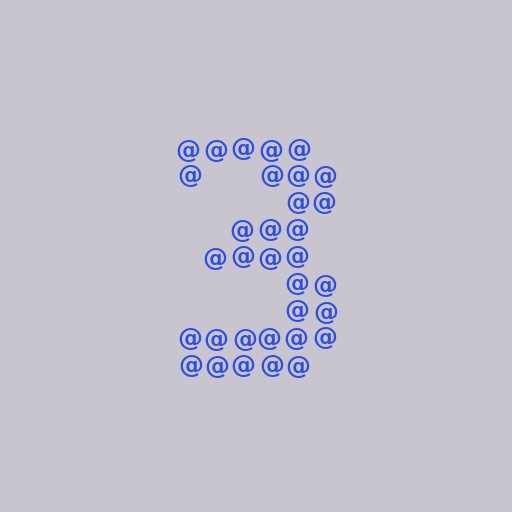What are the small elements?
The small elements are at signs.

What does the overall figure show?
The overall figure shows the digit 3.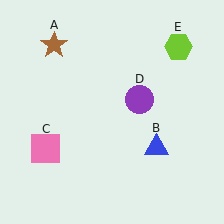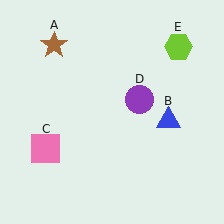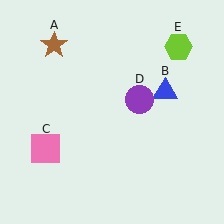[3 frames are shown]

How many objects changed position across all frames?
1 object changed position: blue triangle (object B).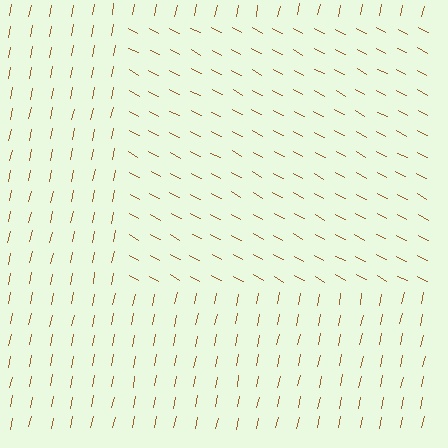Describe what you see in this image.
The image is filled with small brown line segments. A rectangle region in the image has lines oriented differently from the surrounding lines, creating a visible texture boundary.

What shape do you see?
I see a rectangle.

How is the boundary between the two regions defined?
The boundary is defined purely by a change in line orientation (approximately 74 degrees difference). All lines are the same color and thickness.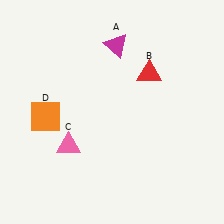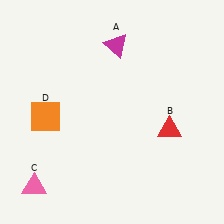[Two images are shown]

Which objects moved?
The objects that moved are: the red triangle (B), the pink triangle (C).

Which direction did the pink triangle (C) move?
The pink triangle (C) moved down.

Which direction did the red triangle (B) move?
The red triangle (B) moved down.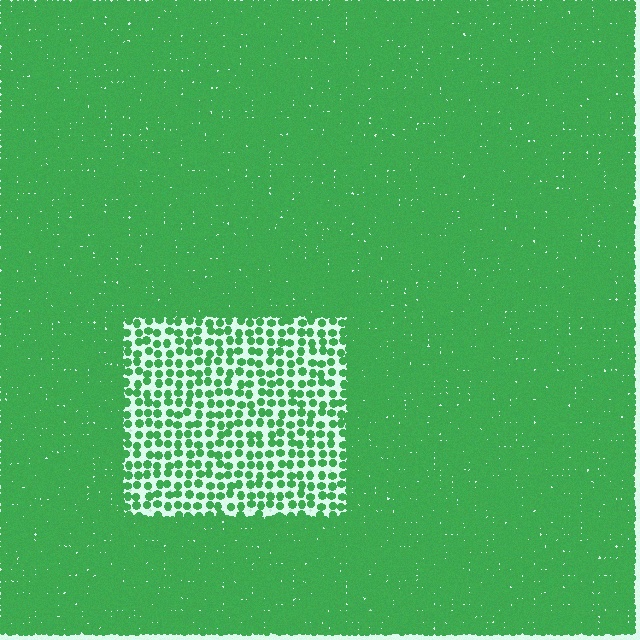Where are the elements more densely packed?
The elements are more densely packed outside the rectangle boundary.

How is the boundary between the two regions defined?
The boundary is defined by a change in element density (approximately 3.0x ratio). All elements are the same color, size, and shape.